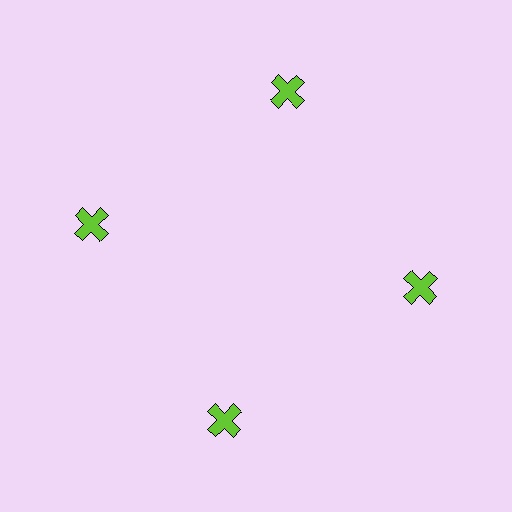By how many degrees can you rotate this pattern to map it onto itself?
The pattern maps onto itself every 90 degrees of rotation.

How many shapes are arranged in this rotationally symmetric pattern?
There are 4 shapes, arranged in 4 groups of 1.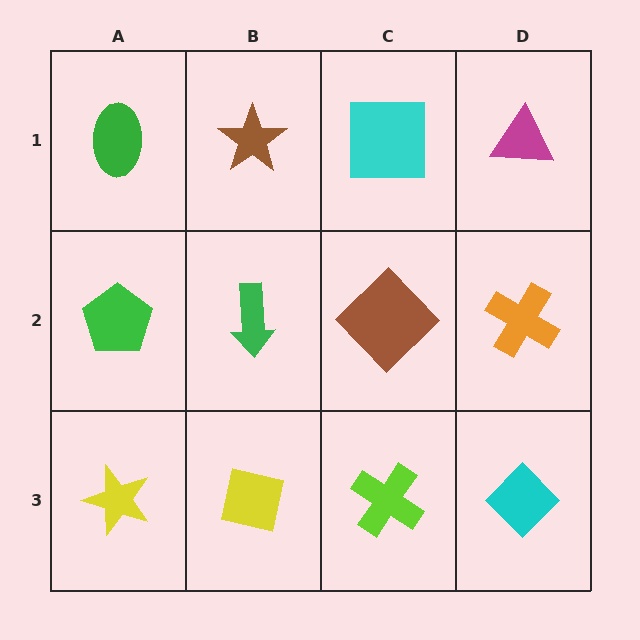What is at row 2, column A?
A green pentagon.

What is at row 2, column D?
An orange cross.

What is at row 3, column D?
A cyan diamond.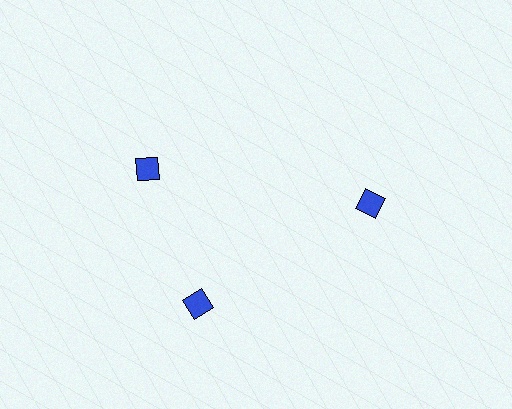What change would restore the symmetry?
The symmetry would be restored by rotating it back into even spacing with its neighbors so that all 3 diamonds sit at equal angles and equal distance from the center.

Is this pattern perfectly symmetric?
No. The 3 blue diamonds are arranged in a ring, but one element near the 11 o'clock position is rotated out of alignment along the ring, breaking the 3-fold rotational symmetry.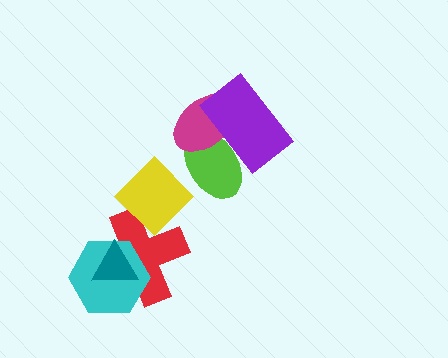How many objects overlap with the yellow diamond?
2 objects overlap with the yellow diamond.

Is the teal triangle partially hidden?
No, no other shape covers it.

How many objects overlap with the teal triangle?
2 objects overlap with the teal triangle.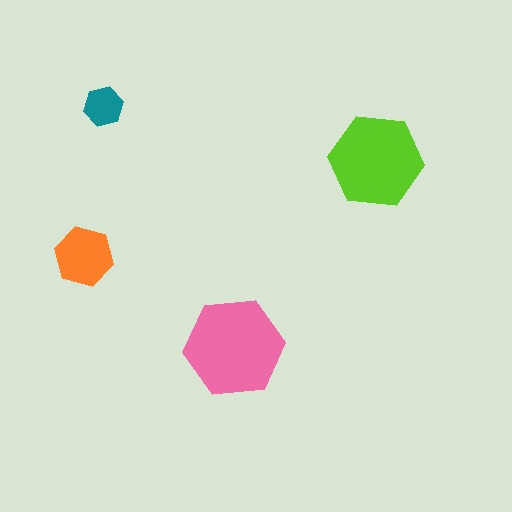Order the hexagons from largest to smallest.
the pink one, the lime one, the orange one, the teal one.